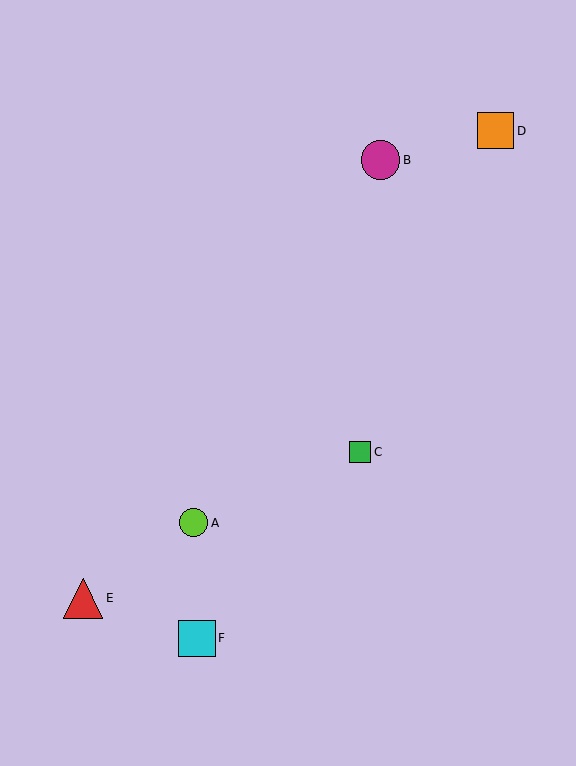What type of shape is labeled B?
Shape B is a magenta circle.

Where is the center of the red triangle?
The center of the red triangle is at (83, 598).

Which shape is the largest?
The red triangle (labeled E) is the largest.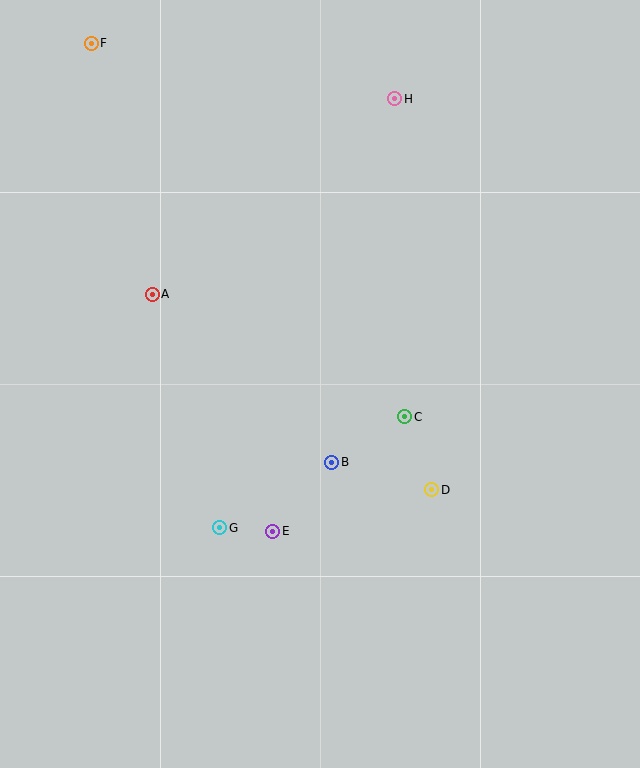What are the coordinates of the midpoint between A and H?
The midpoint between A and H is at (274, 197).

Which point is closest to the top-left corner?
Point F is closest to the top-left corner.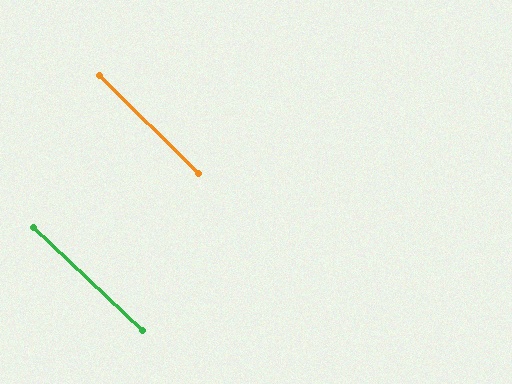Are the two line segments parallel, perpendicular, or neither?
Parallel — their directions differ by only 1.6°.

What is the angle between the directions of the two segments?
Approximately 2 degrees.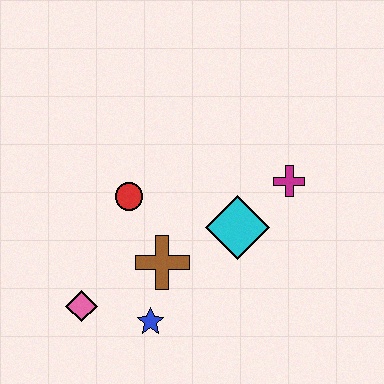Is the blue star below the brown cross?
Yes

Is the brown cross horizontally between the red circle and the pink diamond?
No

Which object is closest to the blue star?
The brown cross is closest to the blue star.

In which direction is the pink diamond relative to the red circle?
The pink diamond is below the red circle.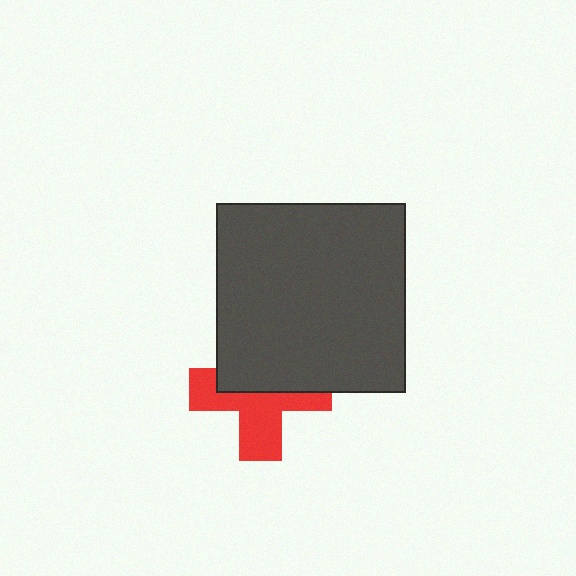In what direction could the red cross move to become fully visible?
The red cross could move down. That would shift it out from behind the dark gray square entirely.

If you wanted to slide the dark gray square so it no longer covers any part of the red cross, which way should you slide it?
Slide it up — that is the most direct way to separate the two shapes.